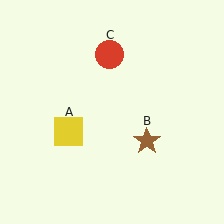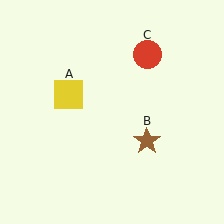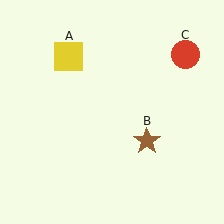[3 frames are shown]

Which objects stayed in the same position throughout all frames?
Brown star (object B) remained stationary.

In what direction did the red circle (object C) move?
The red circle (object C) moved right.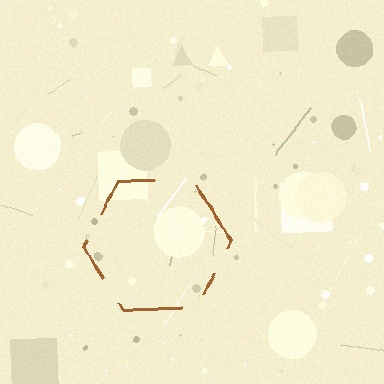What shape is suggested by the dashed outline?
The dashed outline suggests a hexagon.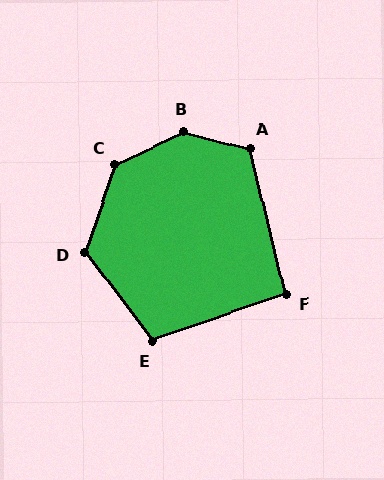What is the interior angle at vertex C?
Approximately 134 degrees (obtuse).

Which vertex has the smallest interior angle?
F, at approximately 95 degrees.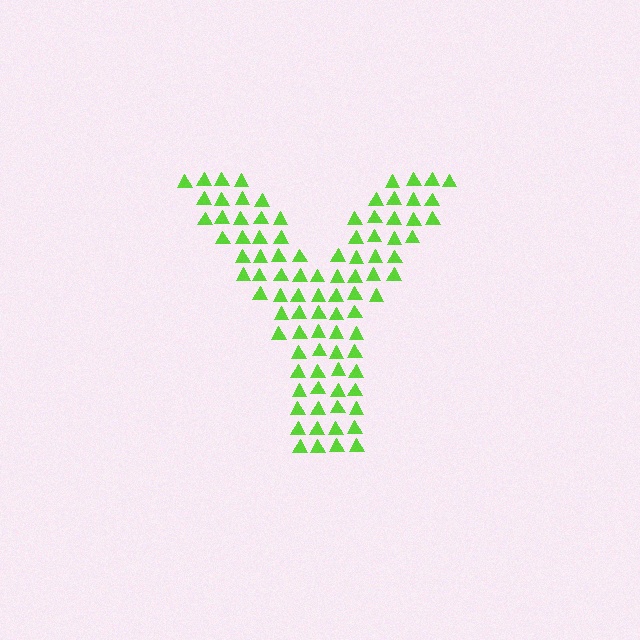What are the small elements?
The small elements are triangles.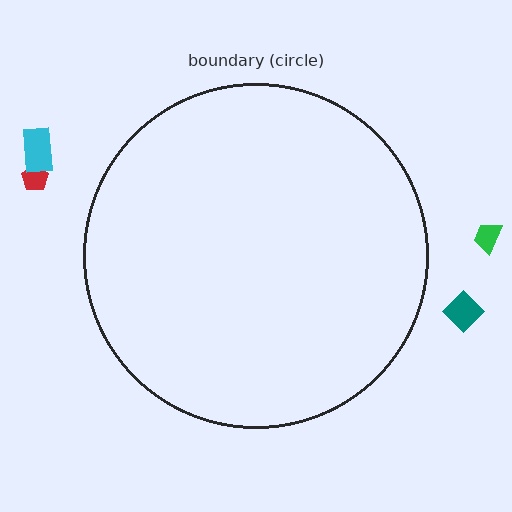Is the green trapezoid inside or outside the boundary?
Outside.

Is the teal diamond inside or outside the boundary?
Outside.